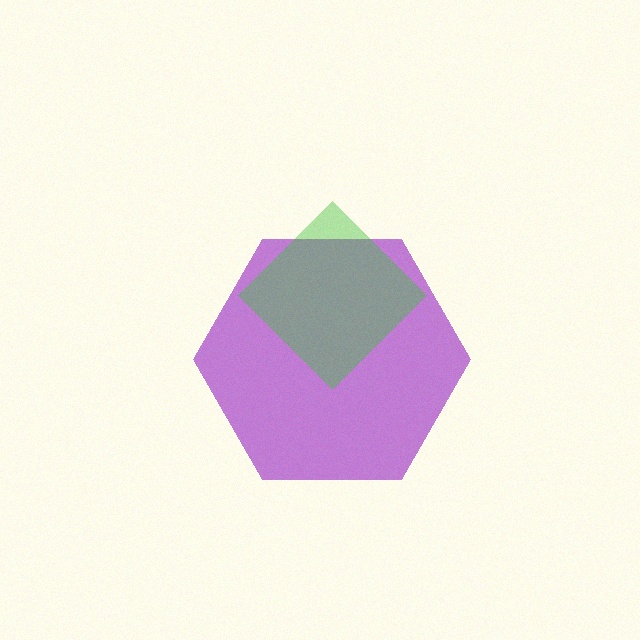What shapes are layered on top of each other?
The layered shapes are: a purple hexagon, a green diamond.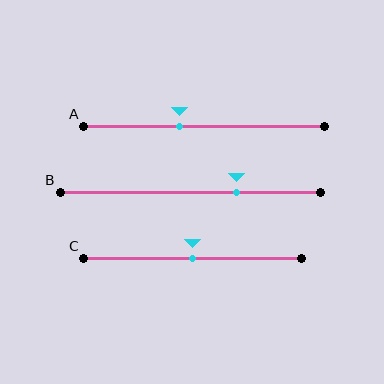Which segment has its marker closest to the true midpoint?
Segment C has its marker closest to the true midpoint.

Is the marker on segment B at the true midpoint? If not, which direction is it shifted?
No, the marker on segment B is shifted to the right by about 18% of the segment length.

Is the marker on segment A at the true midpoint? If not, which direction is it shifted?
No, the marker on segment A is shifted to the left by about 10% of the segment length.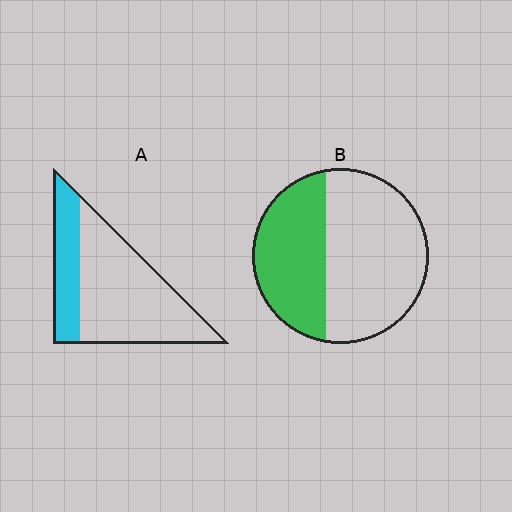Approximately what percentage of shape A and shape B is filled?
A is approximately 30% and B is approximately 40%.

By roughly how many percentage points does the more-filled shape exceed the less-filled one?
By roughly 10 percentage points (B over A).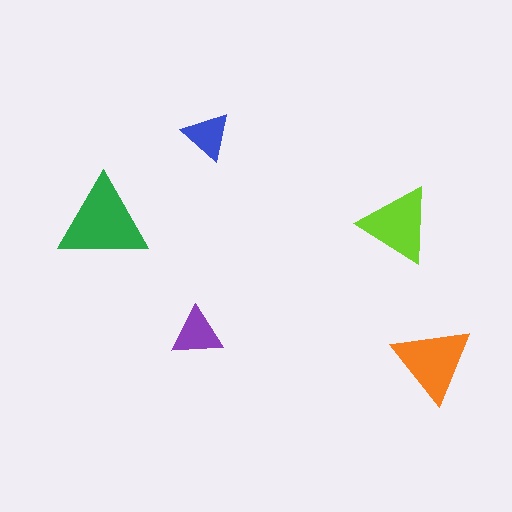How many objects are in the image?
There are 5 objects in the image.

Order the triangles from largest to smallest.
the green one, the orange one, the lime one, the purple one, the blue one.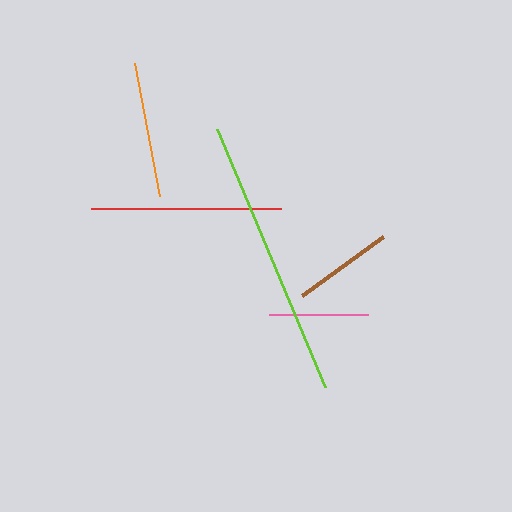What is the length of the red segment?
The red segment is approximately 190 pixels long.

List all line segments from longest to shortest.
From longest to shortest: lime, red, orange, brown, pink.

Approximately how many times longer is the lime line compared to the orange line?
The lime line is approximately 2.1 times the length of the orange line.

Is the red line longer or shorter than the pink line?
The red line is longer than the pink line.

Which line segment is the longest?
The lime line is the longest at approximately 279 pixels.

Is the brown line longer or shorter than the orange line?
The orange line is longer than the brown line.